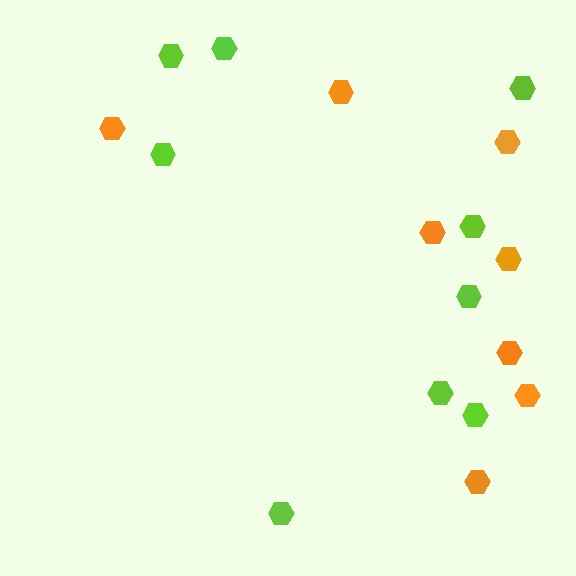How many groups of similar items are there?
There are 2 groups: one group of orange hexagons (8) and one group of lime hexagons (9).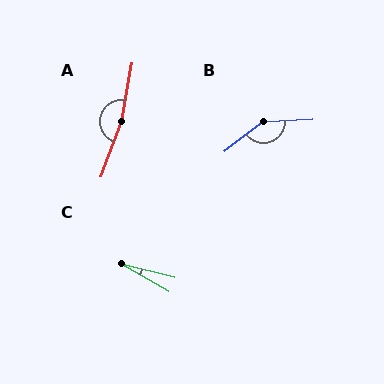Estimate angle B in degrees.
Approximately 145 degrees.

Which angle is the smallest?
C, at approximately 17 degrees.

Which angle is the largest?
A, at approximately 170 degrees.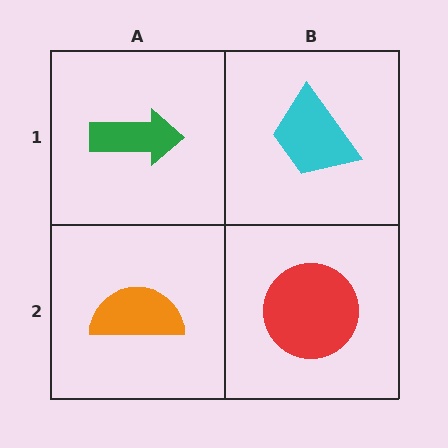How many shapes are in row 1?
2 shapes.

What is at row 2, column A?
An orange semicircle.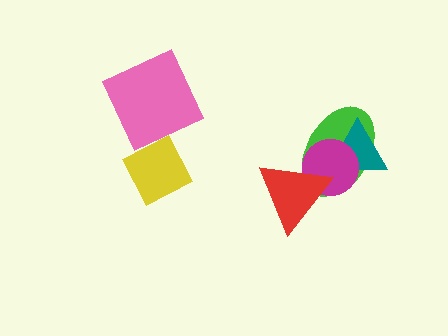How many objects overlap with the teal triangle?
2 objects overlap with the teal triangle.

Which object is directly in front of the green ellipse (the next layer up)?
The teal triangle is directly in front of the green ellipse.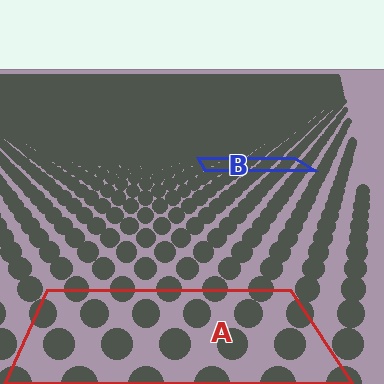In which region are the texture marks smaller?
The texture marks are smaller in region B, because it is farther away.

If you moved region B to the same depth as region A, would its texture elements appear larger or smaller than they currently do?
They would appear larger. At a closer depth, the same texture elements are projected at a bigger on-screen size.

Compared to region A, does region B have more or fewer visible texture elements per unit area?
Region B has more texture elements per unit area — they are packed more densely because it is farther away.